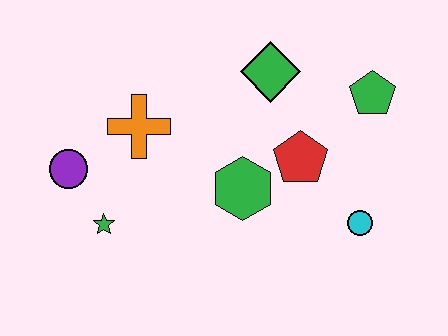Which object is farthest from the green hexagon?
The purple circle is farthest from the green hexagon.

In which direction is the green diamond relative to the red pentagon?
The green diamond is above the red pentagon.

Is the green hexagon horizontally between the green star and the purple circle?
No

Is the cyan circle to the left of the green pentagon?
Yes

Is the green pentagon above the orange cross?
Yes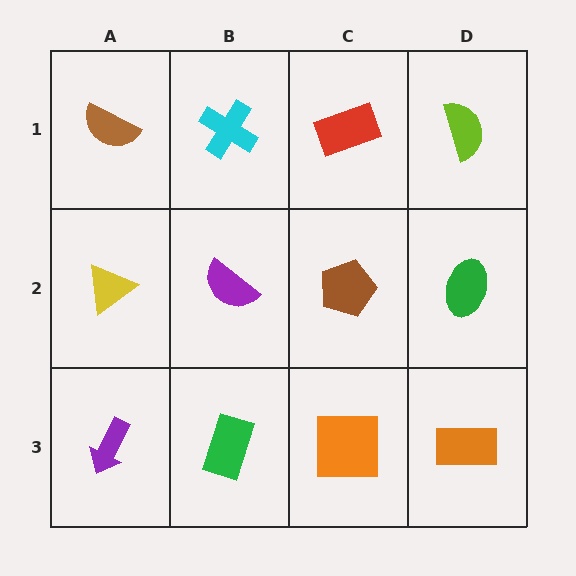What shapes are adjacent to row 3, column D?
A green ellipse (row 2, column D), an orange square (row 3, column C).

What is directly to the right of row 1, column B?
A red rectangle.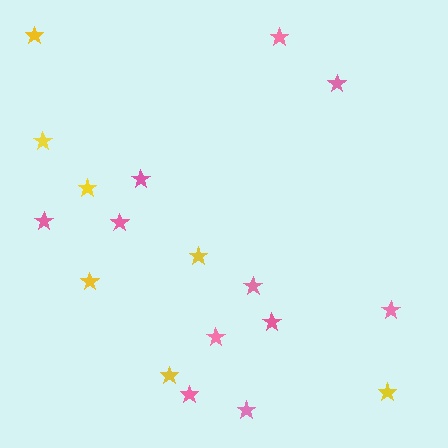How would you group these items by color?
There are 2 groups: one group of pink stars (11) and one group of yellow stars (7).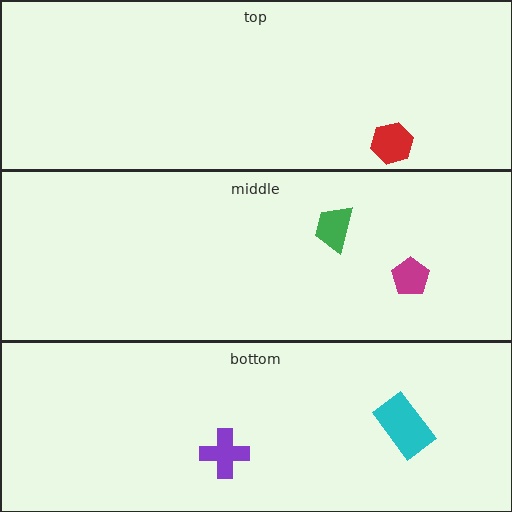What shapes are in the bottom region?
The purple cross, the cyan rectangle.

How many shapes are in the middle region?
2.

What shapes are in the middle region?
The green trapezoid, the magenta pentagon.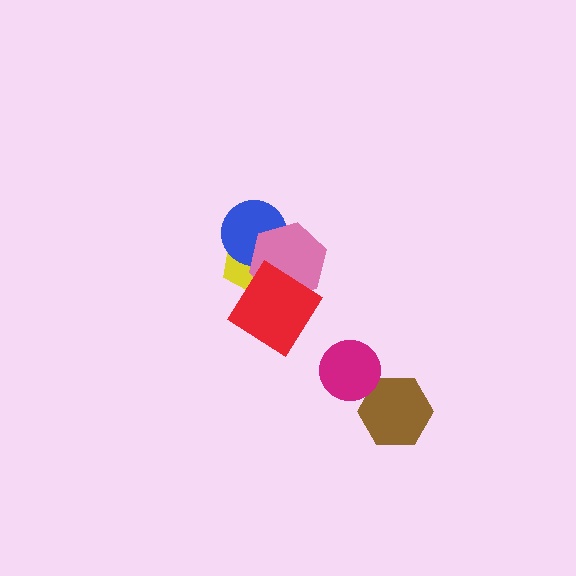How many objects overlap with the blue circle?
2 objects overlap with the blue circle.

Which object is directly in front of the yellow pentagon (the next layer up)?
The blue circle is directly in front of the yellow pentagon.